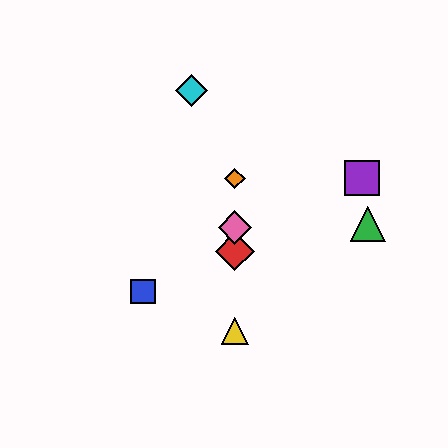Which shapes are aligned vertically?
The red diamond, the yellow triangle, the orange diamond, the pink diamond are aligned vertically.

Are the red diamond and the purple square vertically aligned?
No, the red diamond is at x≈235 and the purple square is at x≈362.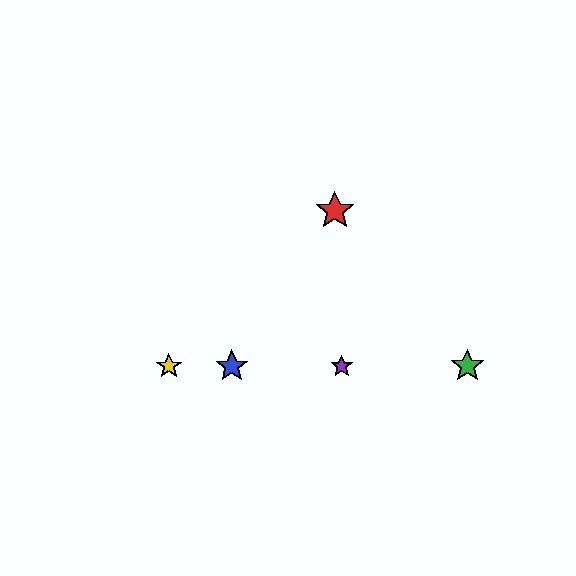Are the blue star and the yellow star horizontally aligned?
Yes, both are at y≈366.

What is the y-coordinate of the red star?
The red star is at y≈211.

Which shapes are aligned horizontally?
The blue star, the green star, the yellow star, the purple star are aligned horizontally.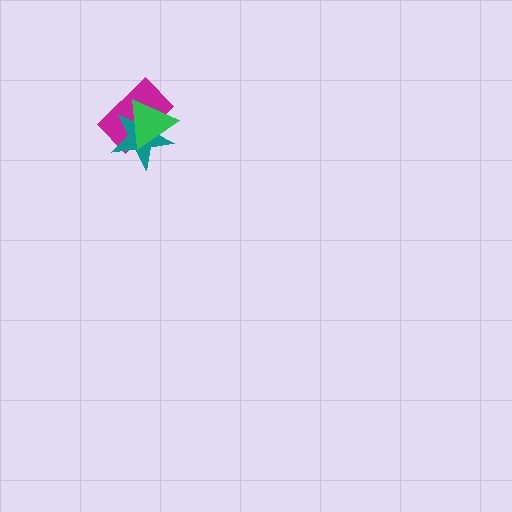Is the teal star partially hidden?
Yes, it is partially covered by another shape.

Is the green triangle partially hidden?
No, no other shape covers it.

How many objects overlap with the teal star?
2 objects overlap with the teal star.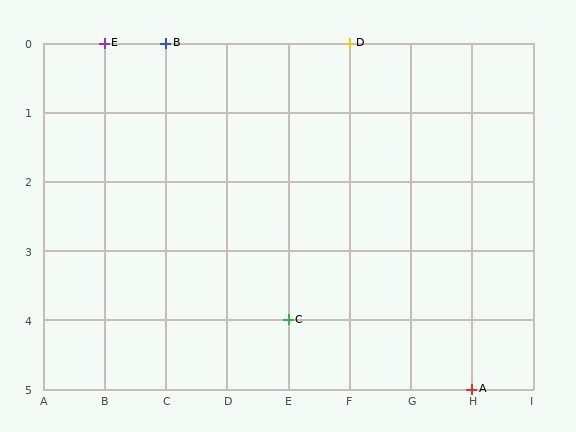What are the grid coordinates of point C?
Point C is at grid coordinates (E, 4).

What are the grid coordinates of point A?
Point A is at grid coordinates (H, 5).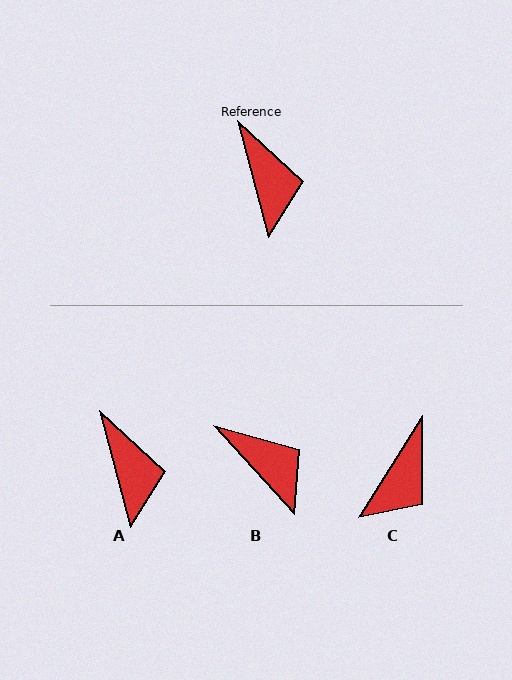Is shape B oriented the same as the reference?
No, it is off by about 27 degrees.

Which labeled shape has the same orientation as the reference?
A.